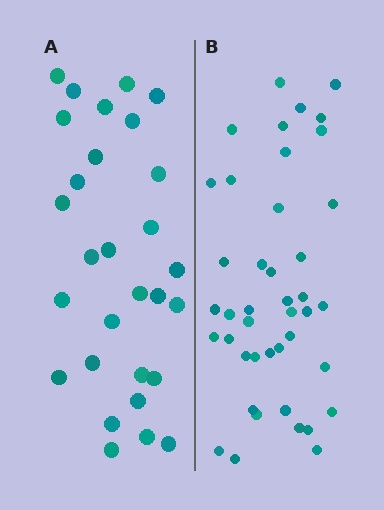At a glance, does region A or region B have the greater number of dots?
Region B (the right region) has more dots.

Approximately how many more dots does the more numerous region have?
Region B has approximately 15 more dots than region A.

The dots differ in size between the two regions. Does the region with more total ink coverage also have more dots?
No. Region A has more total ink coverage because its dots are larger, but region B actually contains more individual dots. Total area can be misleading — the number of items is what matters here.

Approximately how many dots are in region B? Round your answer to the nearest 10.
About 40 dots. (The exact count is 42, which rounds to 40.)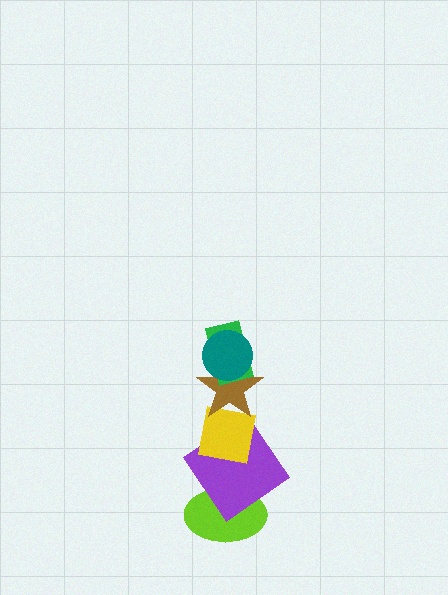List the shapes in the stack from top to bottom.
From top to bottom: the teal circle, the green rectangle, the brown star, the yellow square, the purple diamond, the lime ellipse.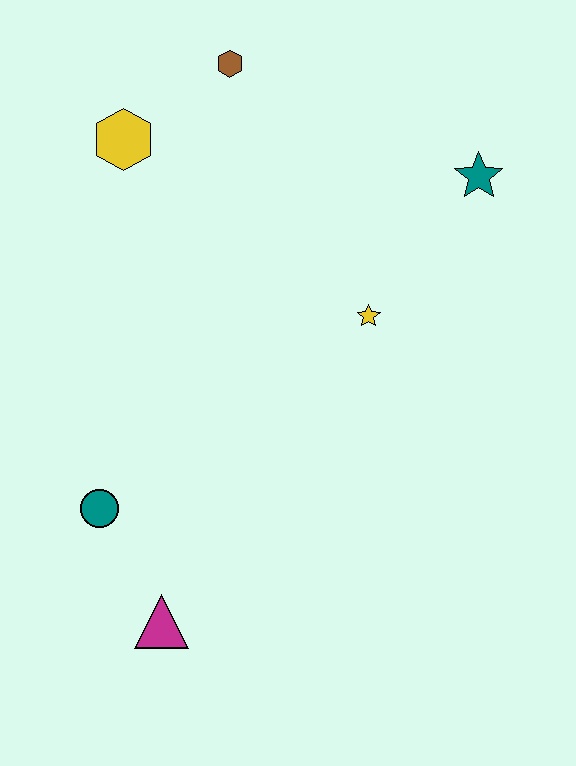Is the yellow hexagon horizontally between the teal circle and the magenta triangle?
Yes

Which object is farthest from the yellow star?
The magenta triangle is farthest from the yellow star.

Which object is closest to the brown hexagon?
The yellow hexagon is closest to the brown hexagon.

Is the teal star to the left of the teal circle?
No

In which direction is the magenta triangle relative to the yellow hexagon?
The magenta triangle is below the yellow hexagon.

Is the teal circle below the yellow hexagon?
Yes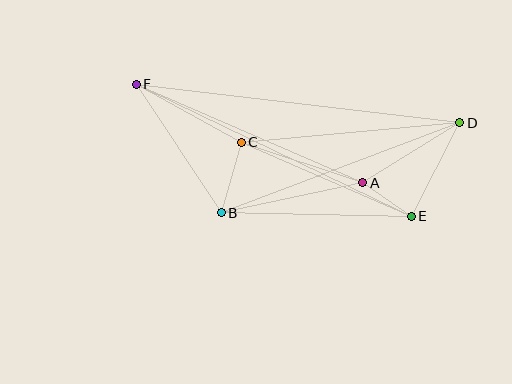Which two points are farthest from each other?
Points D and F are farthest from each other.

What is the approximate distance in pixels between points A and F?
The distance between A and F is approximately 247 pixels.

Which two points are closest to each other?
Points A and E are closest to each other.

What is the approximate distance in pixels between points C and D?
The distance between C and D is approximately 219 pixels.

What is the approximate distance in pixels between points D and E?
The distance between D and E is approximately 105 pixels.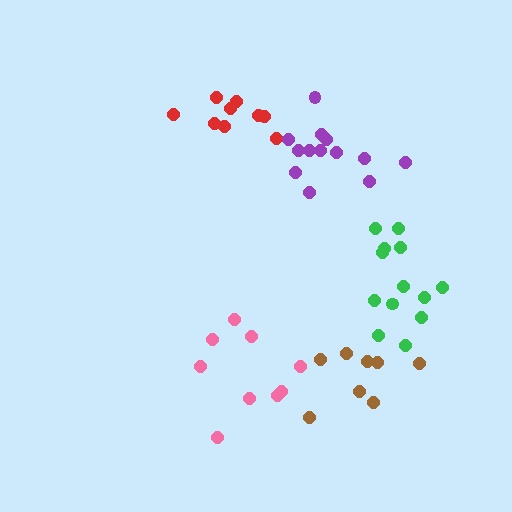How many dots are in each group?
Group 1: 8 dots, Group 2: 9 dots, Group 3: 13 dots, Group 4: 9 dots, Group 5: 13 dots (52 total).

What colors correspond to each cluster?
The clusters are colored: brown, red, purple, pink, green.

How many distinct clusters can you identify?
There are 5 distinct clusters.